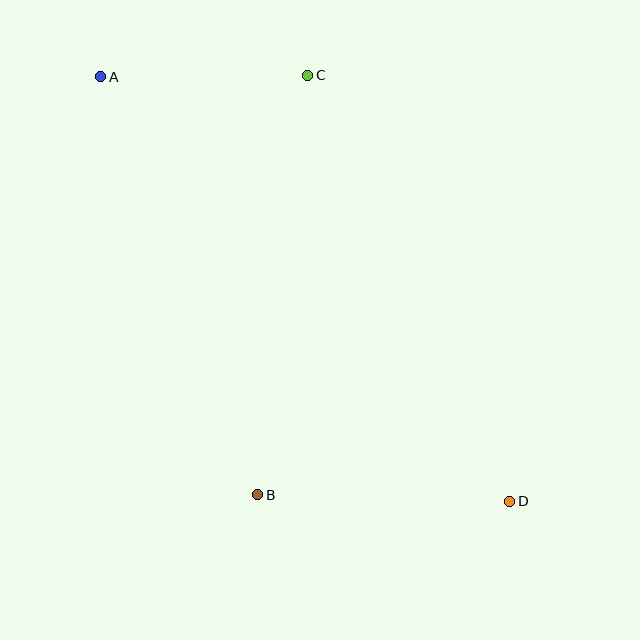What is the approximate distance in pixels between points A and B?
The distance between A and B is approximately 447 pixels.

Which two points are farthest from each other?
Points A and D are farthest from each other.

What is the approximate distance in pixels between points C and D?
The distance between C and D is approximately 471 pixels.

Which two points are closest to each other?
Points A and C are closest to each other.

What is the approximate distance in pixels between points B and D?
The distance between B and D is approximately 252 pixels.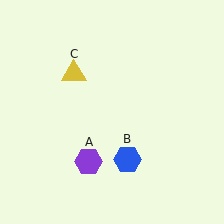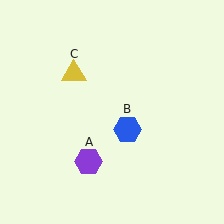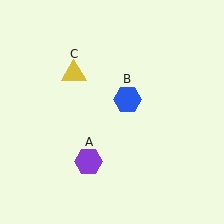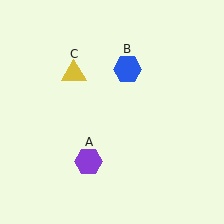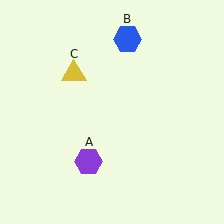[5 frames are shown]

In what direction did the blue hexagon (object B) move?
The blue hexagon (object B) moved up.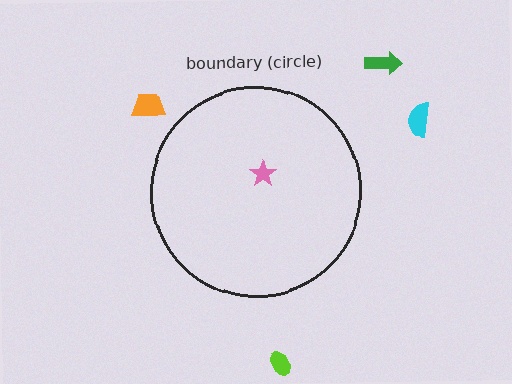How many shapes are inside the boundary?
1 inside, 4 outside.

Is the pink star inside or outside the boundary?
Inside.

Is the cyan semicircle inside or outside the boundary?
Outside.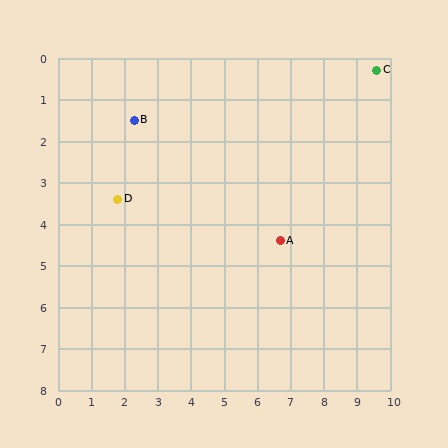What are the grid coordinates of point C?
Point C is at approximately (9.6, 0.3).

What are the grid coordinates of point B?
Point B is at approximately (2.3, 1.5).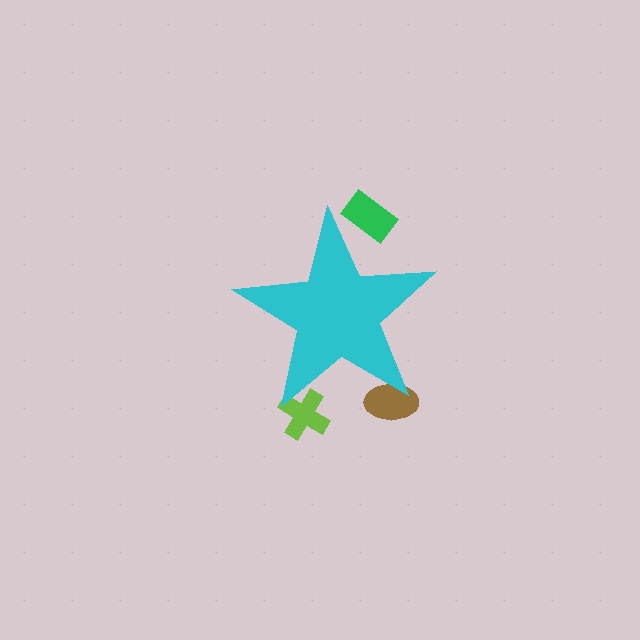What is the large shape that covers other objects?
A cyan star.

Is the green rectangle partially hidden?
Yes, the green rectangle is partially hidden behind the cyan star.